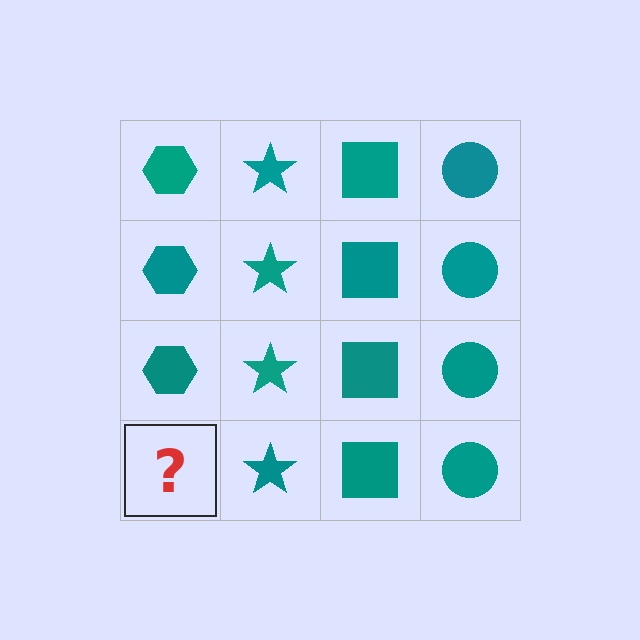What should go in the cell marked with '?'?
The missing cell should contain a teal hexagon.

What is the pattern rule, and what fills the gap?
The rule is that each column has a consistent shape. The gap should be filled with a teal hexagon.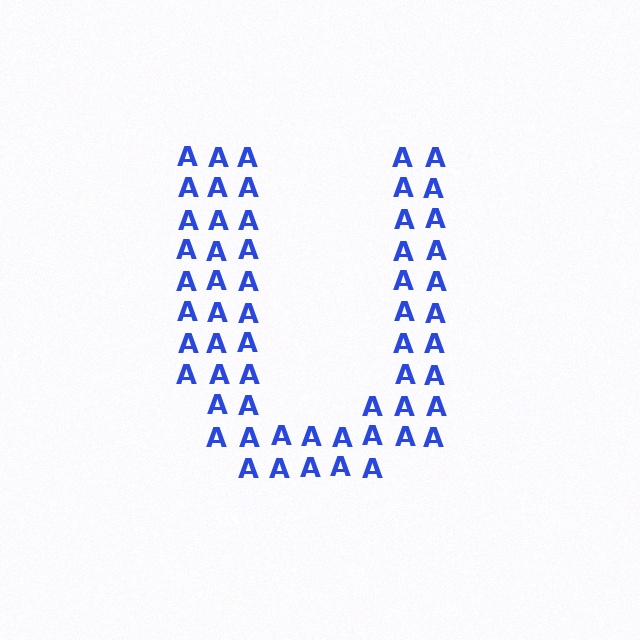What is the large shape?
The large shape is the letter U.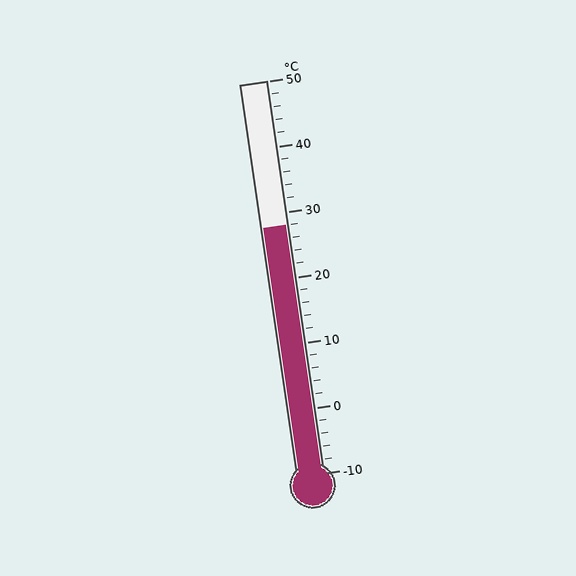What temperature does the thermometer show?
The thermometer shows approximately 28°C.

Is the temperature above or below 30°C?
The temperature is below 30°C.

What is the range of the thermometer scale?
The thermometer scale ranges from -10°C to 50°C.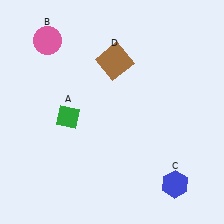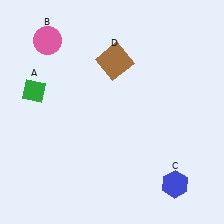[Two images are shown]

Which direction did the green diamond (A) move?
The green diamond (A) moved left.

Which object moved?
The green diamond (A) moved left.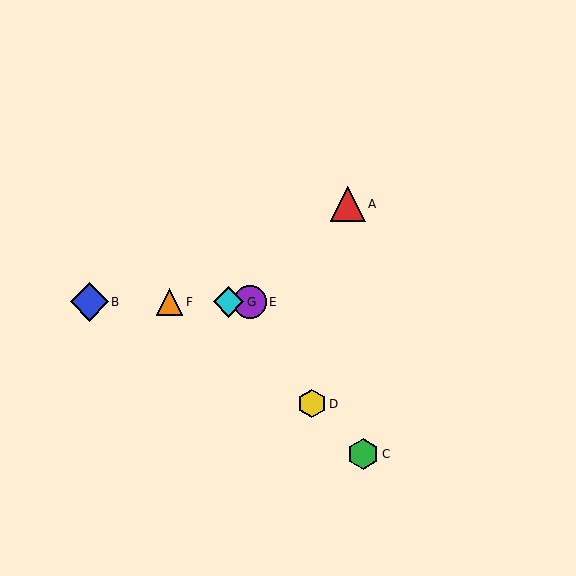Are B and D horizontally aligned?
No, B is at y≈302 and D is at y≈404.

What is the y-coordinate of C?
Object C is at y≈454.